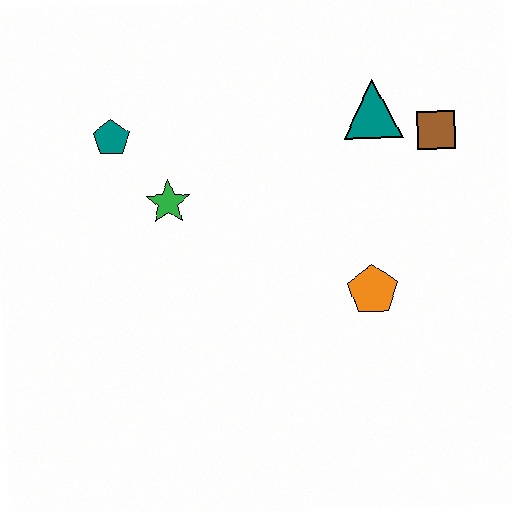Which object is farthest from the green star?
The brown square is farthest from the green star.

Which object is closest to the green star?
The teal pentagon is closest to the green star.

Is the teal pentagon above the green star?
Yes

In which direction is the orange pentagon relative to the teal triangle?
The orange pentagon is below the teal triangle.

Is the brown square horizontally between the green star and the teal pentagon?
No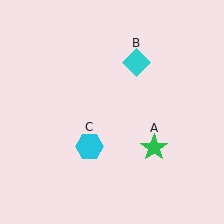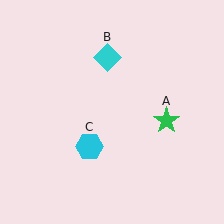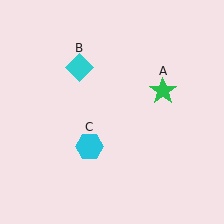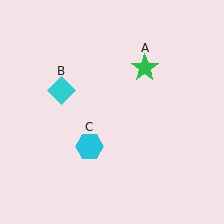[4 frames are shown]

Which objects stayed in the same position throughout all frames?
Cyan hexagon (object C) remained stationary.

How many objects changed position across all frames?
2 objects changed position: green star (object A), cyan diamond (object B).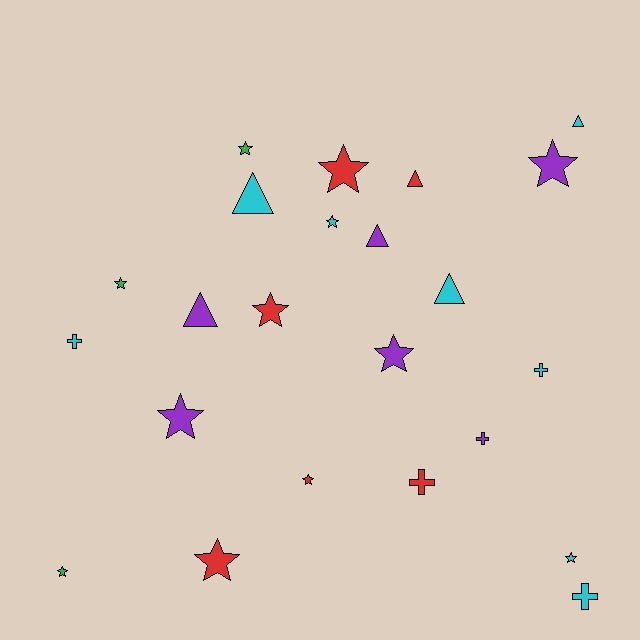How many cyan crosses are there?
There are 3 cyan crosses.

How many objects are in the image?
There are 23 objects.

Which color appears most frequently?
Cyan, with 8 objects.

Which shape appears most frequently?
Star, with 12 objects.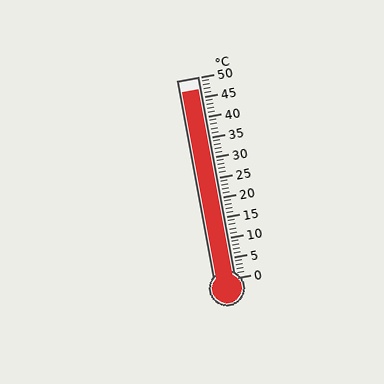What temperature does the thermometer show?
The thermometer shows approximately 47°C.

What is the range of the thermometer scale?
The thermometer scale ranges from 0°C to 50°C.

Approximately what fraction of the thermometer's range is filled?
The thermometer is filled to approximately 95% of its range.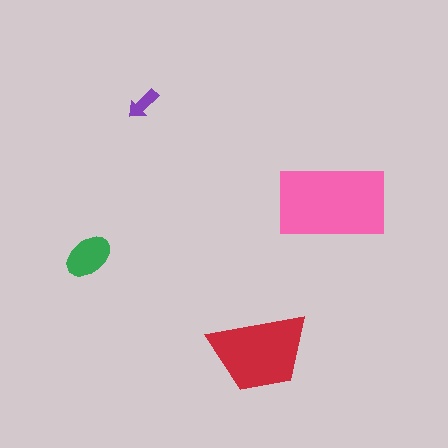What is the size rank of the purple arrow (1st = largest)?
4th.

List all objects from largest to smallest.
The pink rectangle, the red trapezoid, the green ellipse, the purple arrow.